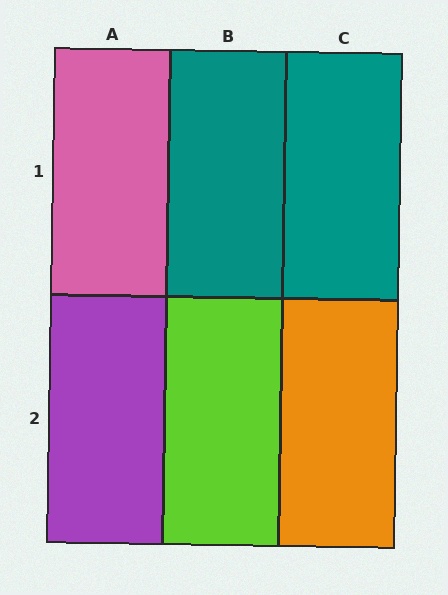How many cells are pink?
1 cell is pink.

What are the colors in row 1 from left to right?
Pink, teal, teal.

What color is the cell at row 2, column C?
Orange.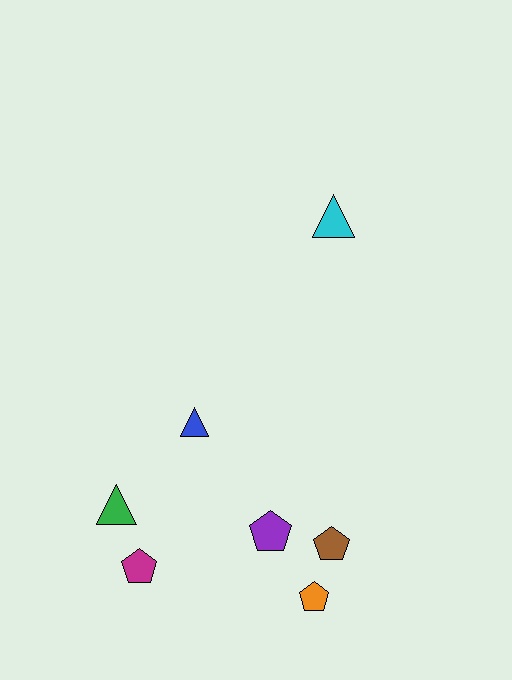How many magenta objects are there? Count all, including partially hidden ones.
There is 1 magenta object.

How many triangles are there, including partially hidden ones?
There are 3 triangles.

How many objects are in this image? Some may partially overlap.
There are 7 objects.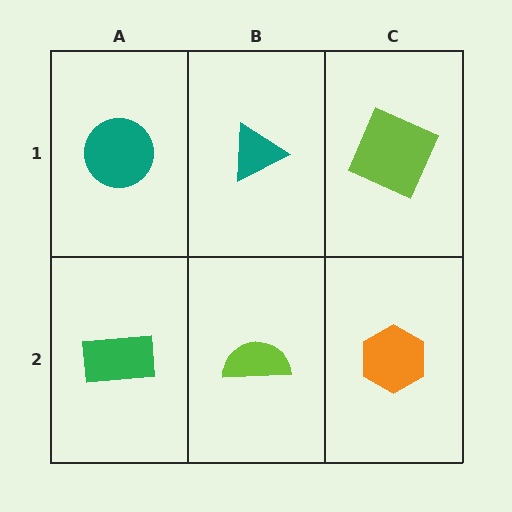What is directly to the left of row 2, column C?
A lime semicircle.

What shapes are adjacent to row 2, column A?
A teal circle (row 1, column A), a lime semicircle (row 2, column B).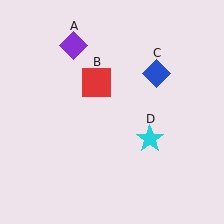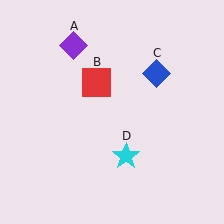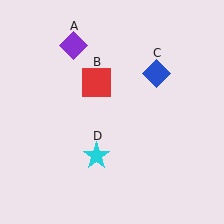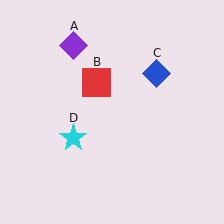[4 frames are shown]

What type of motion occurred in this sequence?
The cyan star (object D) rotated clockwise around the center of the scene.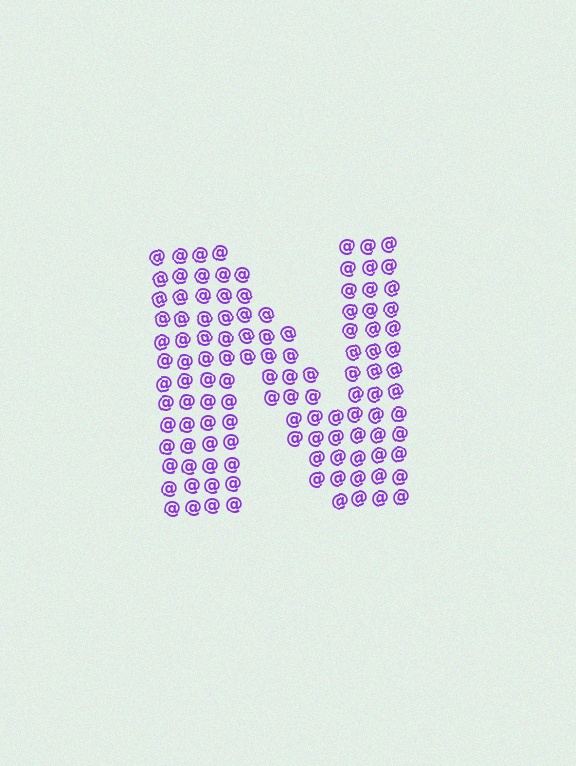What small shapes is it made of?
It is made of small at signs.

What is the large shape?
The large shape is the letter N.